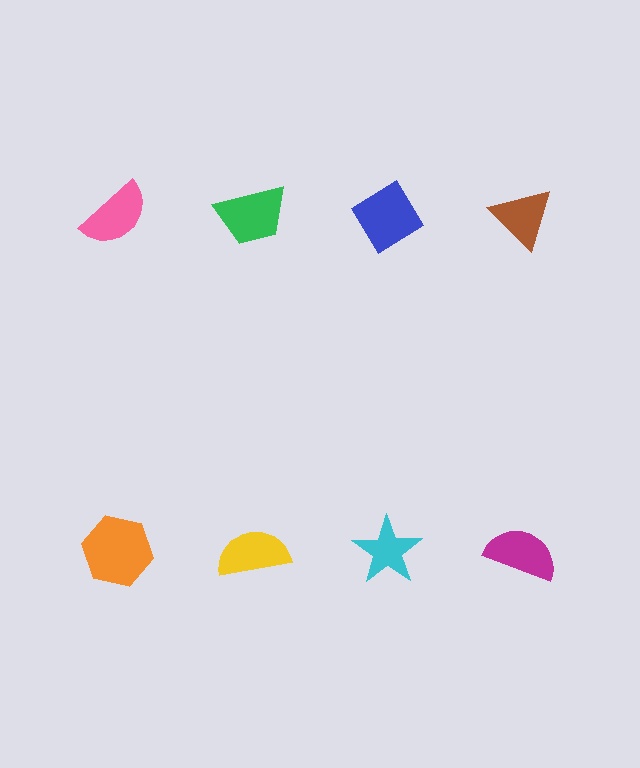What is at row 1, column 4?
A brown triangle.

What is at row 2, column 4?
A magenta semicircle.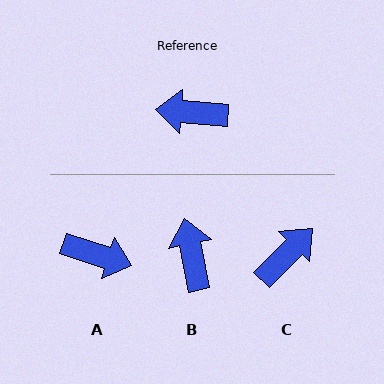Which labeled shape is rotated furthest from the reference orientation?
A, about 167 degrees away.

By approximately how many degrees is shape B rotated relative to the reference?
Approximately 74 degrees clockwise.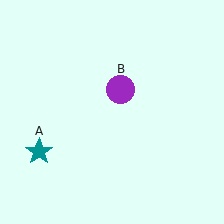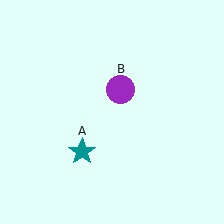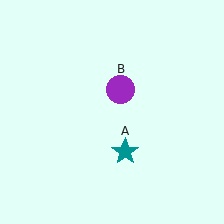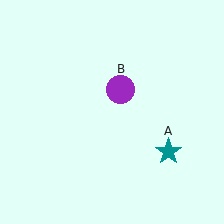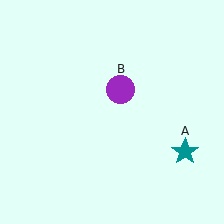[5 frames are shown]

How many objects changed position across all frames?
1 object changed position: teal star (object A).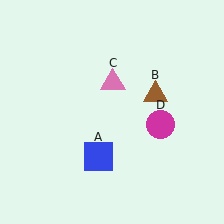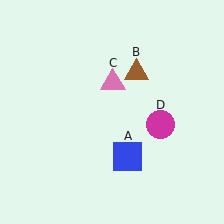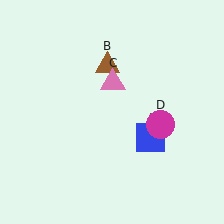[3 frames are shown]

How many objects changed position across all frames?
2 objects changed position: blue square (object A), brown triangle (object B).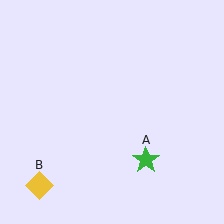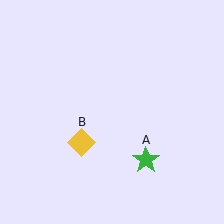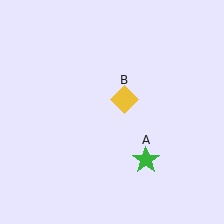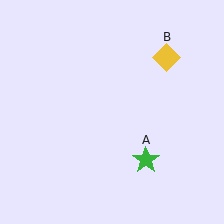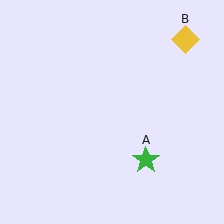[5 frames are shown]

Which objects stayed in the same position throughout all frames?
Green star (object A) remained stationary.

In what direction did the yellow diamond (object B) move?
The yellow diamond (object B) moved up and to the right.